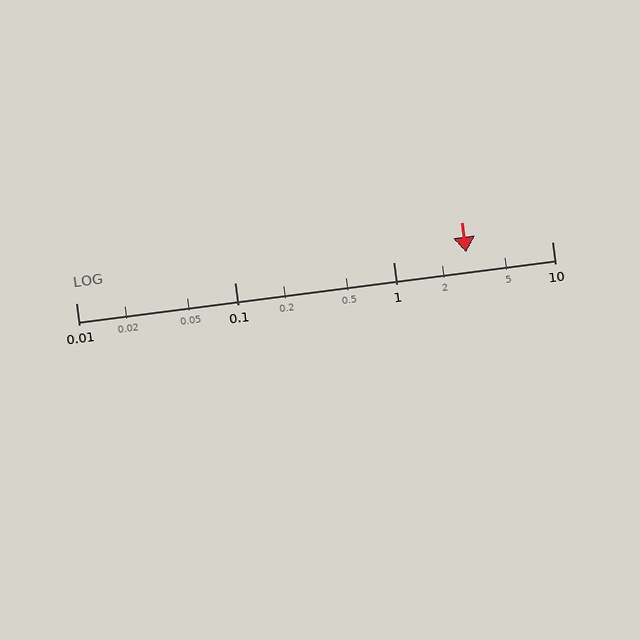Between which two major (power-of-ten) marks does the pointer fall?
The pointer is between 1 and 10.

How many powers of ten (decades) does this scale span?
The scale spans 3 decades, from 0.01 to 10.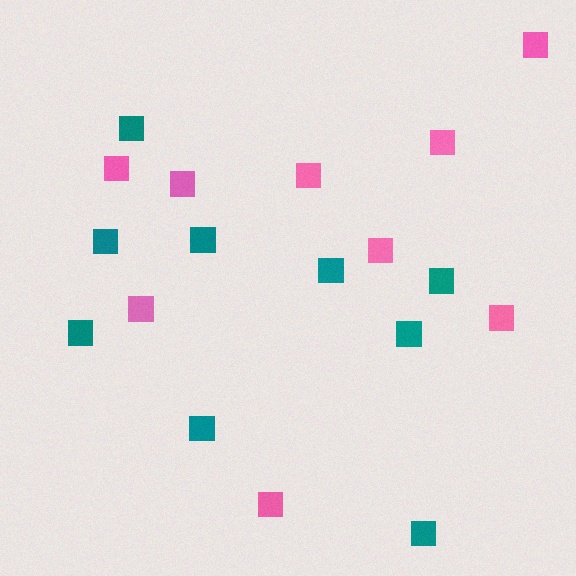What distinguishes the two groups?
There are 2 groups: one group of teal squares (9) and one group of pink squares (9).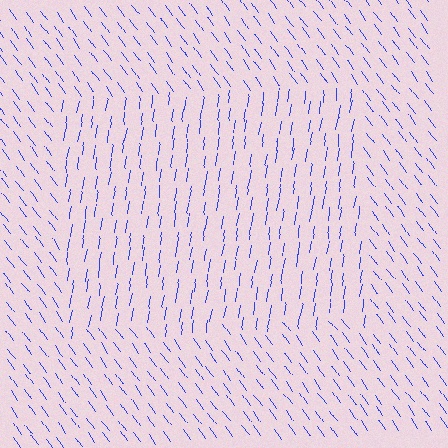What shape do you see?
I see a rectangle.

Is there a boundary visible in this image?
Yes, there is a texture boundary formed by a change in line orientation.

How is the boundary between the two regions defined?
The boundary is defined purely by a change in line orientation (approximately 45 degrees difference). All lines are the same color and thickness.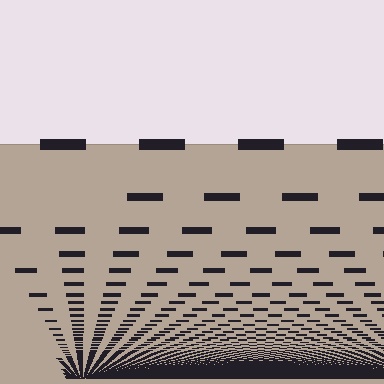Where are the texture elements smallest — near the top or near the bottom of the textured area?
Near the bottom.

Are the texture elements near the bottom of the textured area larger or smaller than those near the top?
Smaller. The gradient is inverted — elements near the bottom are smaller and denser.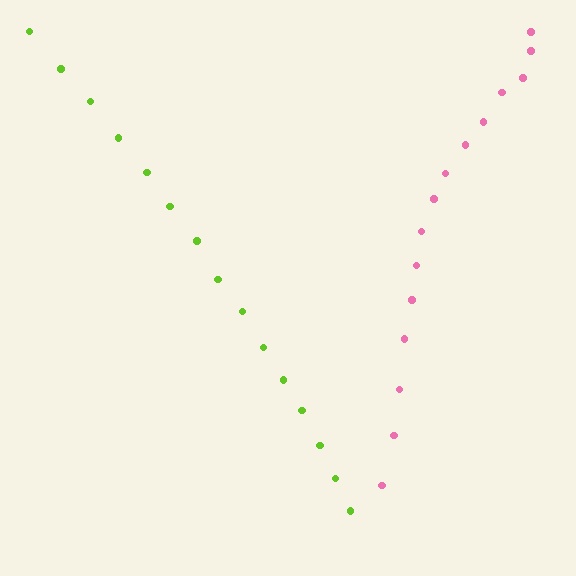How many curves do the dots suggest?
There are 2 distinct paths.